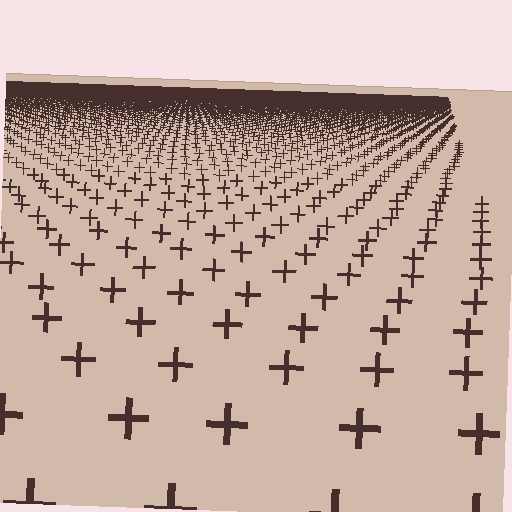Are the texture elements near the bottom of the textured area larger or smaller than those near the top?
Larger. Near the bottom, elements are closer to the viewer and appear at a bigger on-screen size.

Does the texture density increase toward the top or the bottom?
Density increases toward the top.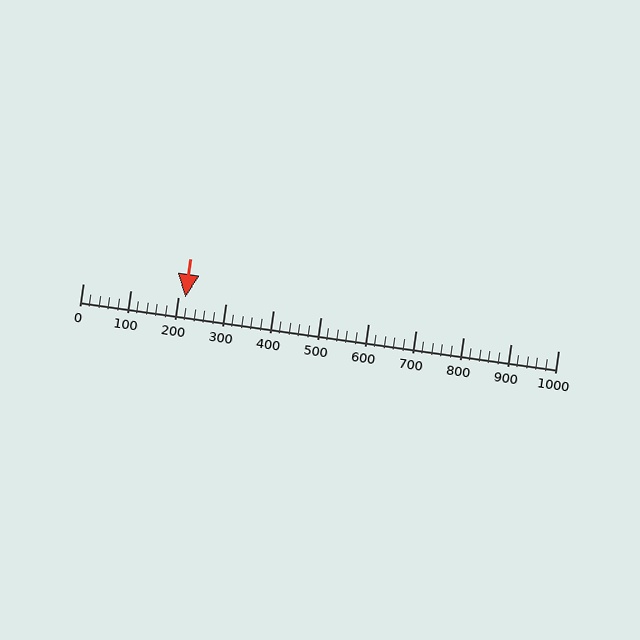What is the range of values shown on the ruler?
The ruler shows values from 0 to 1000.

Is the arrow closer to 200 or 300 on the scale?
The arrow is closer to 200.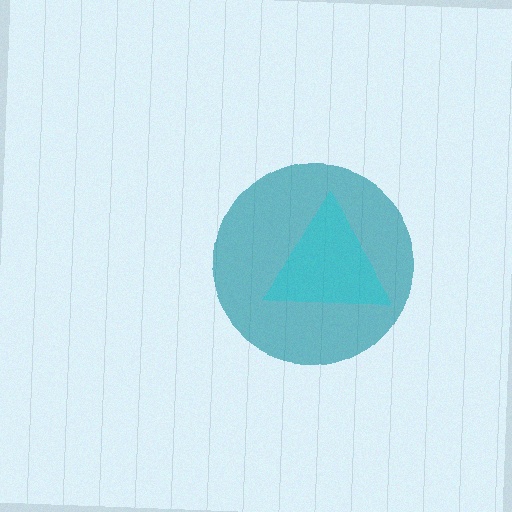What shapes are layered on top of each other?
The layered shapes are: a teal circle, a cyan triangle.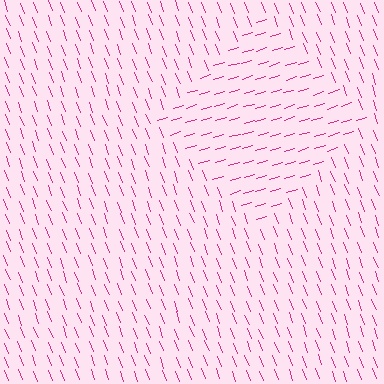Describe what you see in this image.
The image is filled with small magenta line segments. A diamond region in the image has lines oriented differently from the surrounding lines, creating a visible texture boundary.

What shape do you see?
I see a diamond.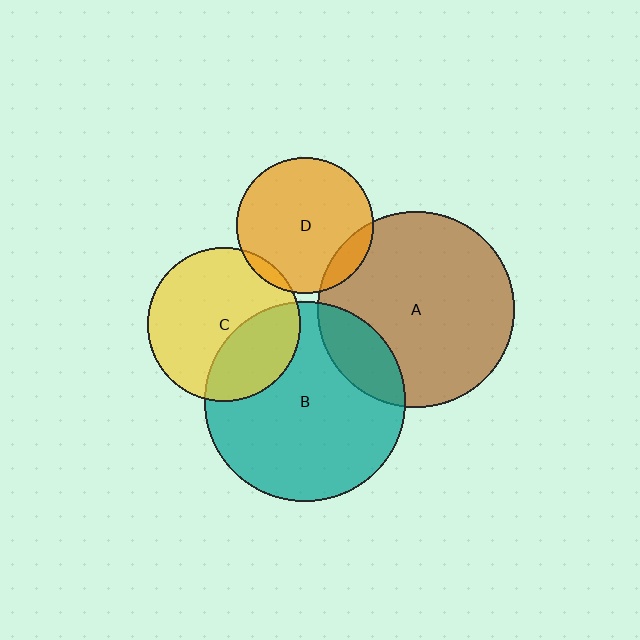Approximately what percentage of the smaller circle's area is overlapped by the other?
Approximately 35%.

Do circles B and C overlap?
Yes.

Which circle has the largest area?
Circle B (teal).